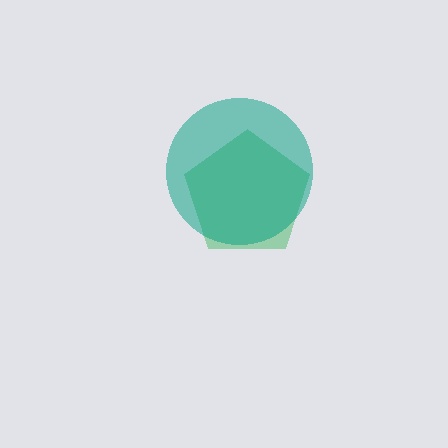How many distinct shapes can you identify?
There are 2 distinct shapes: a green pentagon, a teal circle.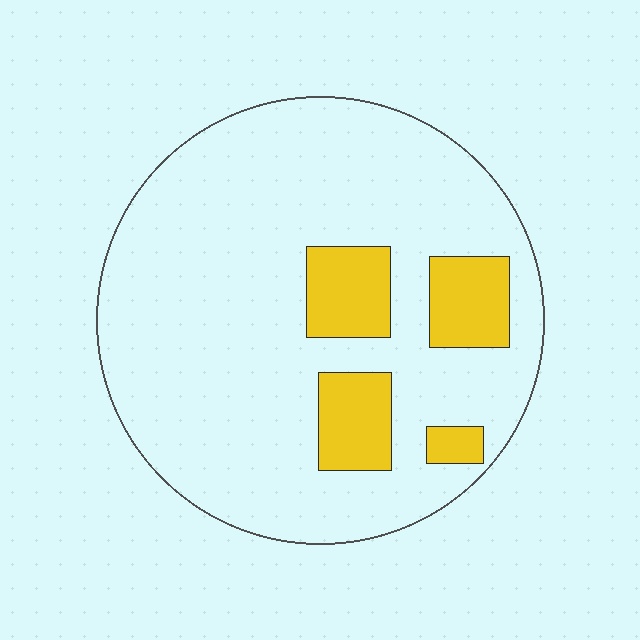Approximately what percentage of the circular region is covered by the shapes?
Approximately 15%.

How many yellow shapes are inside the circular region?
4.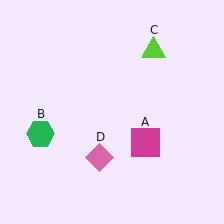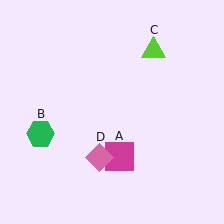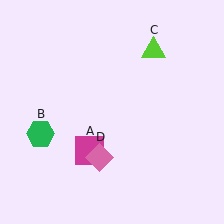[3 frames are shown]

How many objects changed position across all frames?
1 object changed position: magenta square (object A).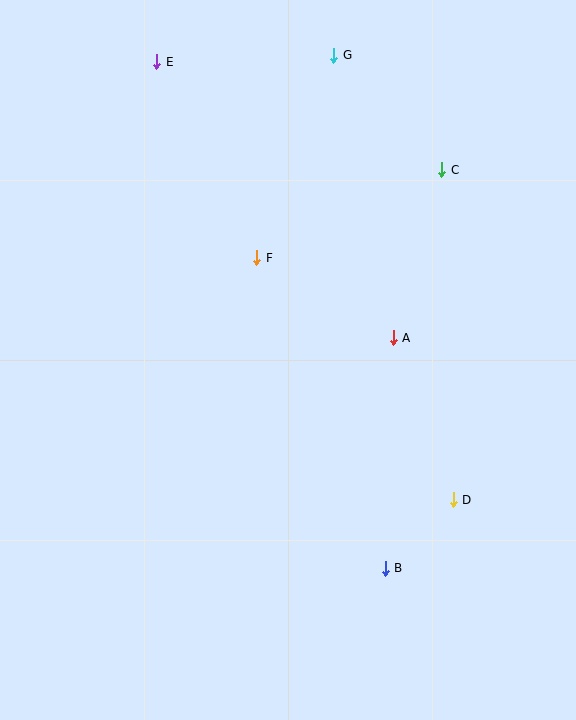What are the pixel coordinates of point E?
Point E is at (157, 62).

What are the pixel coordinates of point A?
Point A is at (393, 338).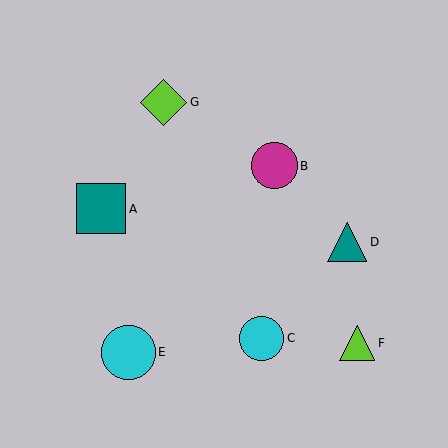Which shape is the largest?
The cyan circle (labeled E) is the largest.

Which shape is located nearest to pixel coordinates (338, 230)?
The teal triangle (labeled D) at (347, 242) is nearest to that location.